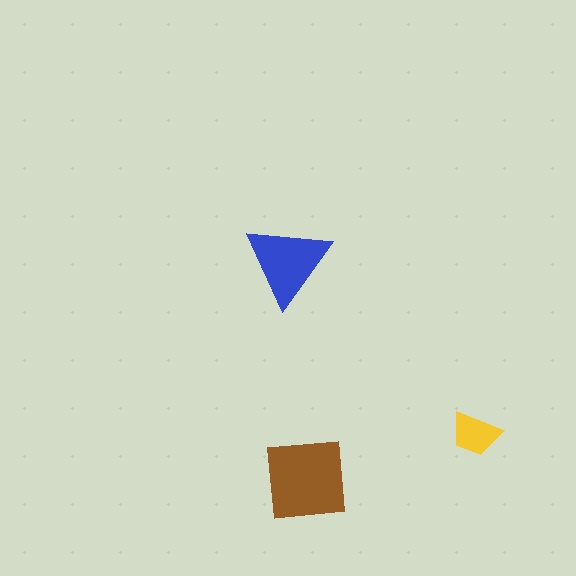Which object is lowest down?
The brown square is bottommost.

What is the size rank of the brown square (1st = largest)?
1st.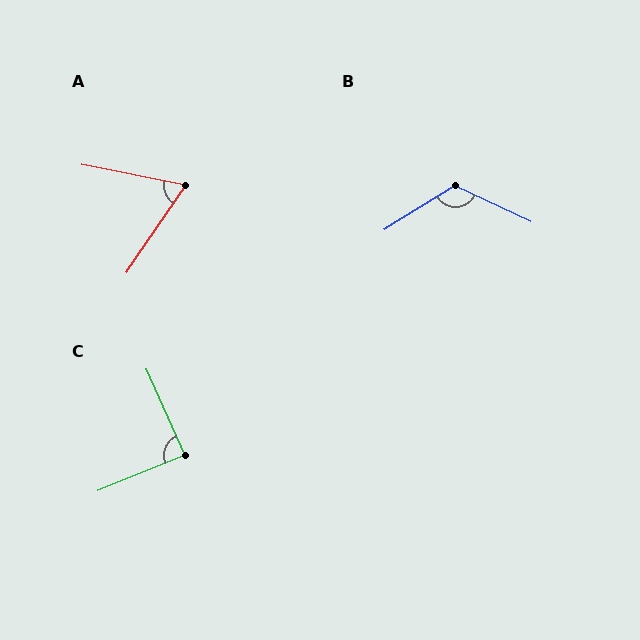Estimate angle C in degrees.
Approximately 88 degrees.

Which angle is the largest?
B, at approximately 123 degrees.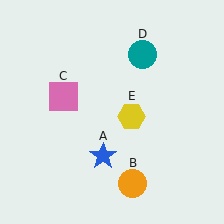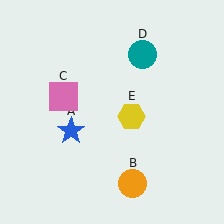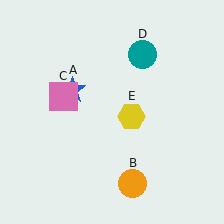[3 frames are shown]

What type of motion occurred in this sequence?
The blue star (object A) rotated clockwise around the center of the scene.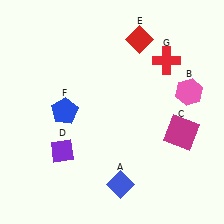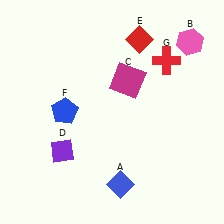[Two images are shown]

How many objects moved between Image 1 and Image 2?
2 objects moved between the two images.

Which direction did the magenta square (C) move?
The magenta square (C) moved left.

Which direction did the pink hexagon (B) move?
The pink hexagon (B) moved up.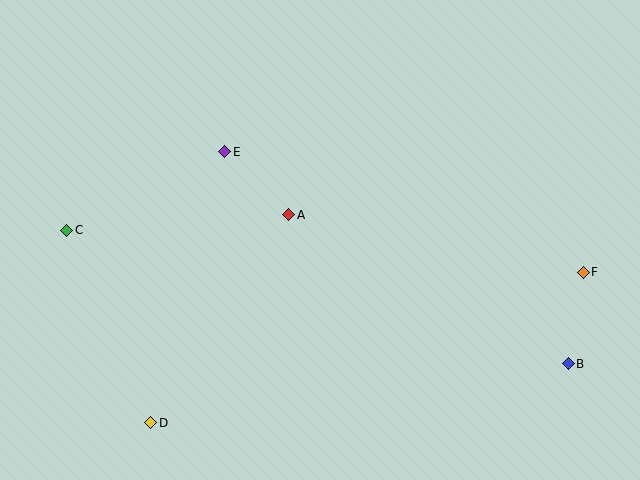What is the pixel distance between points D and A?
The distance between D and A is 250 pixels.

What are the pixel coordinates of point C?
Point C is at (67, 230).